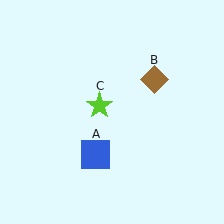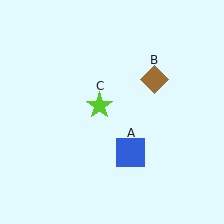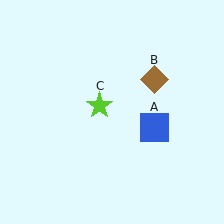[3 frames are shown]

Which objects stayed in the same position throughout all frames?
Brown diamond (object B) and lime star (object C) remained stationary.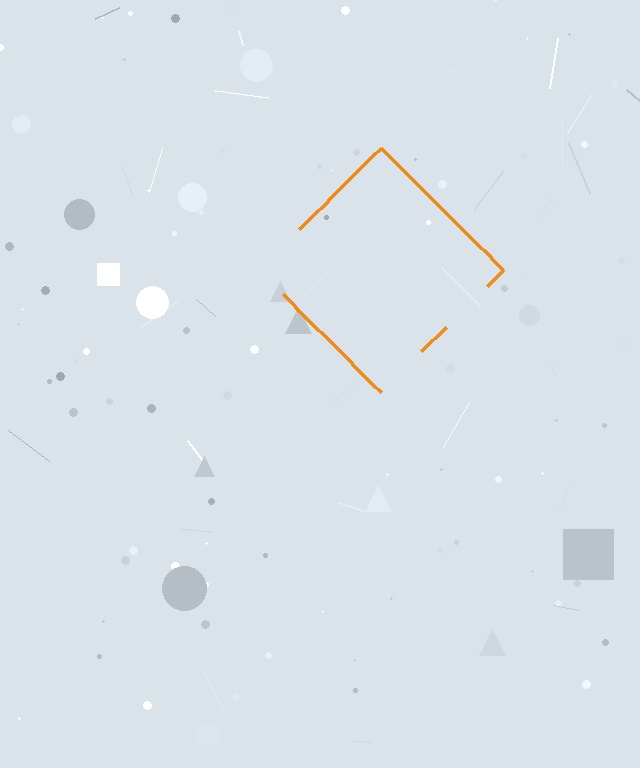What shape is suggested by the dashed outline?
The dashed outline suggests a diamond.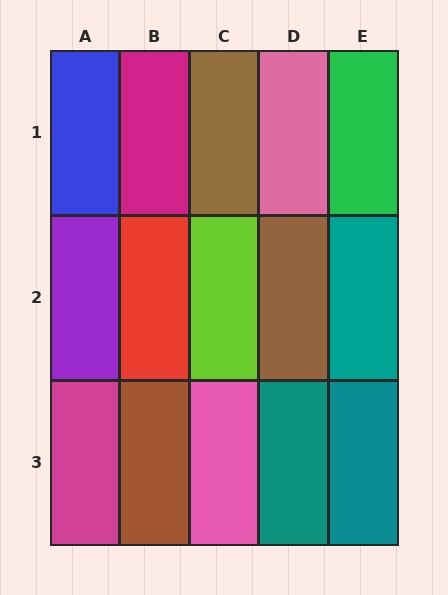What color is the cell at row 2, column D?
Brown.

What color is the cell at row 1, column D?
Pink.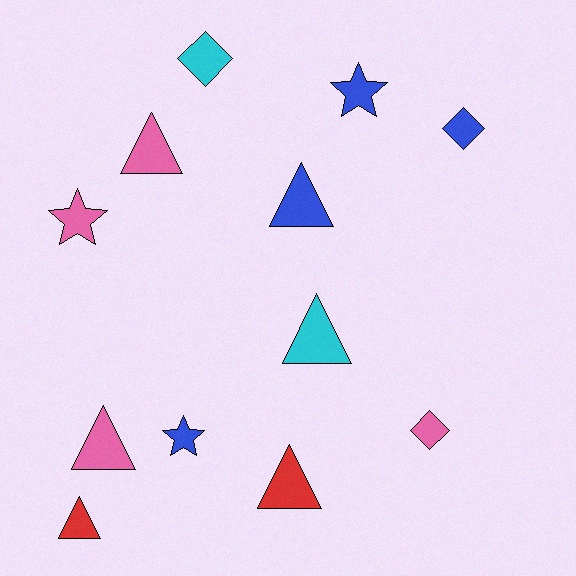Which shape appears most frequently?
Triangle, with 6 objects.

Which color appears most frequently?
Pink, with 4 objects.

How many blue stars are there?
There are 2 blue stars.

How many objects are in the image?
There are 12 objects.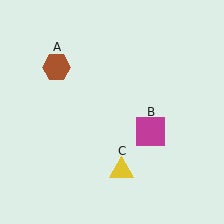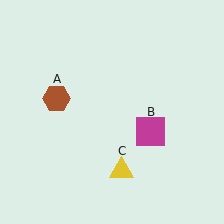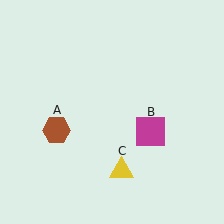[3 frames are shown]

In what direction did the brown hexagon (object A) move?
The brown hexagon (object A) moved down.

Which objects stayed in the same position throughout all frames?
Magenta square (object B) and yellow triangle (object C) remained stationary.